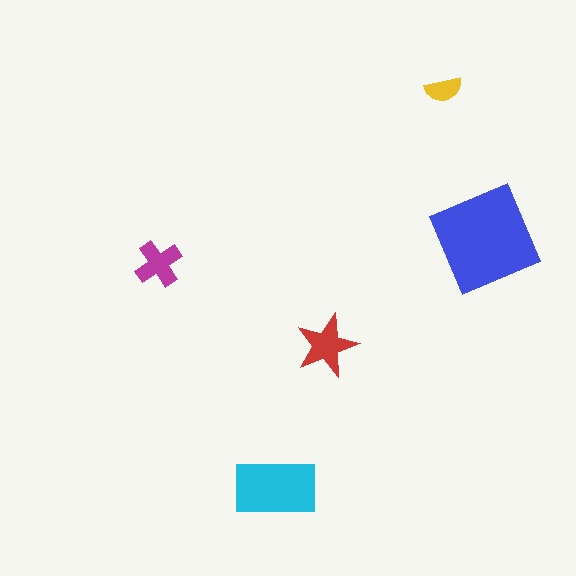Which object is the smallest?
The yellow semicircle.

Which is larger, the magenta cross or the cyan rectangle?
The cyan rectangle.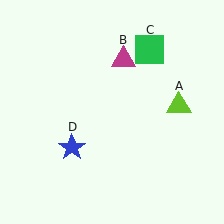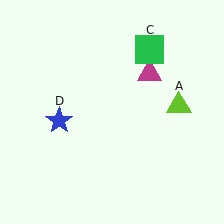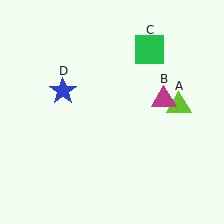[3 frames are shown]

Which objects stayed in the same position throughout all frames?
Lime triangle (object A) and green square (object C) remained stationary.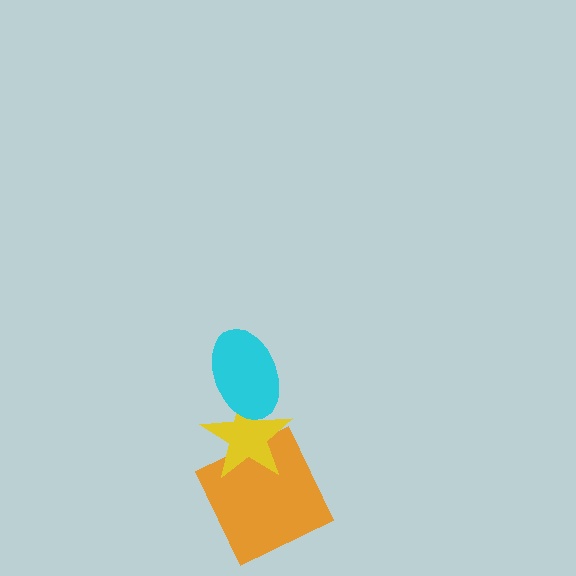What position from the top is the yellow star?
The yellow star is 2nd from the top.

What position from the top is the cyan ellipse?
The cyan ellipse is 1st from the top.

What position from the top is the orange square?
The orange square is 3rd from the top.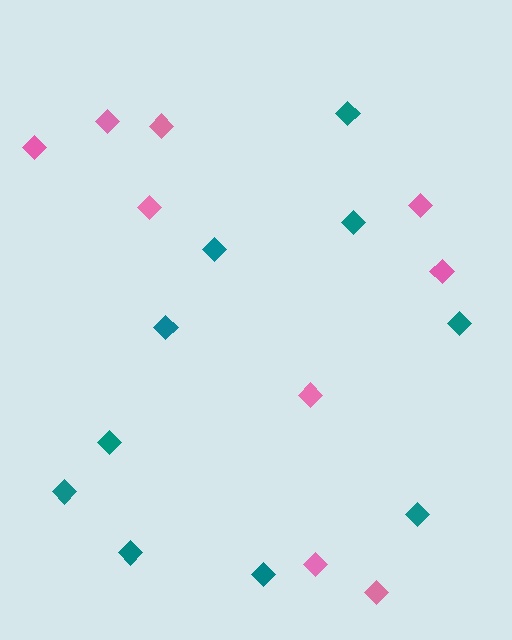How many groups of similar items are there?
There are 2 groups: one group of pink diamonds (9) and one group of teal diamonds (10).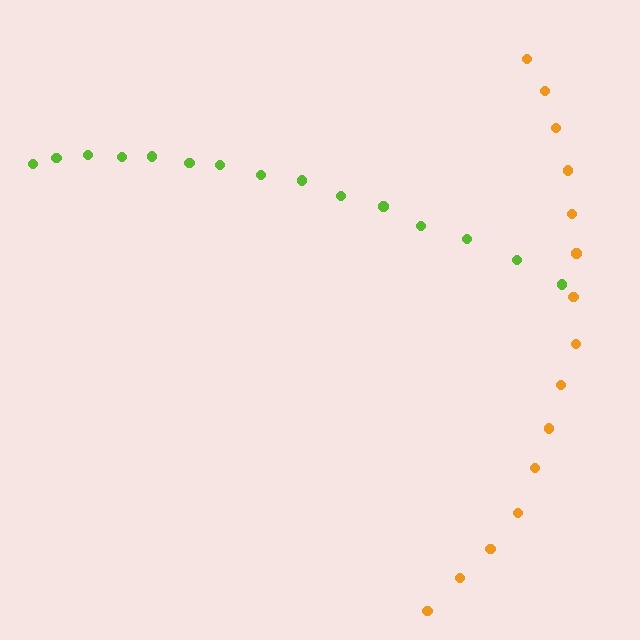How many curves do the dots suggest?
There are 2 distinct paths.